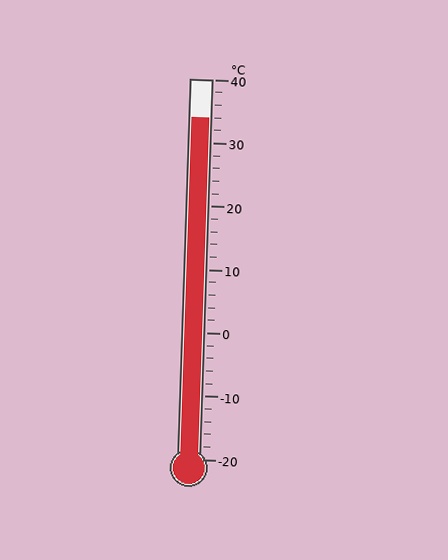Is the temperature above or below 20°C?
The temperature is above 20°C.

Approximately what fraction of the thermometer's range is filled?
The thermometer is filled to approximately 90% of its range.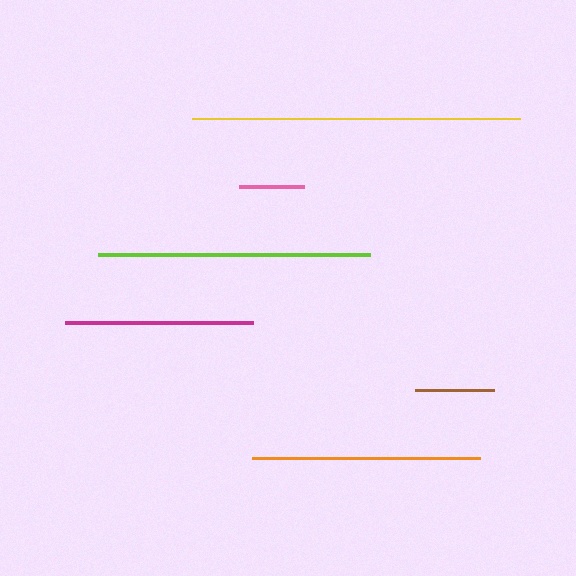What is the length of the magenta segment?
The magenta segment is approximately 188 pixels long.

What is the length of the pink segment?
The pink segment is approximately 65 pixels long.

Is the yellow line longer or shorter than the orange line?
The yellow line is longer than the orange line.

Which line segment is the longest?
The yellow line is the longest at approximately 327 pixels.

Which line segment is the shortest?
The pink line is the shortest at approximately 65 pixels.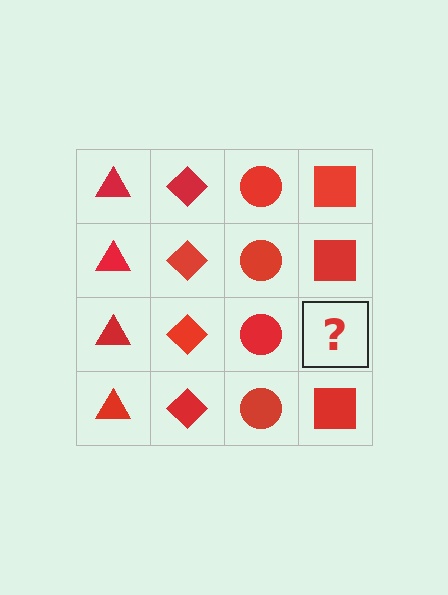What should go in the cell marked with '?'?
The missing cell should contain a red square.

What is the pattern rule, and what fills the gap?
The rule is that each column has a consistent shape. The gap should be filled with a red square.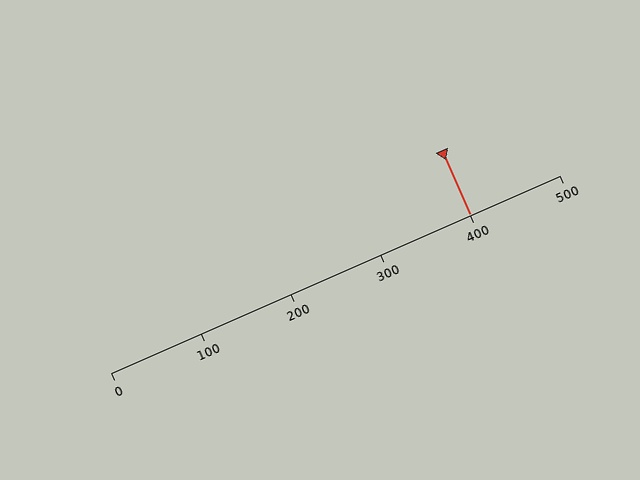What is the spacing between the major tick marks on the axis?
The major ticks are spaced 100 apart.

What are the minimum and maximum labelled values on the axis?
The axis runs from 0 to 500.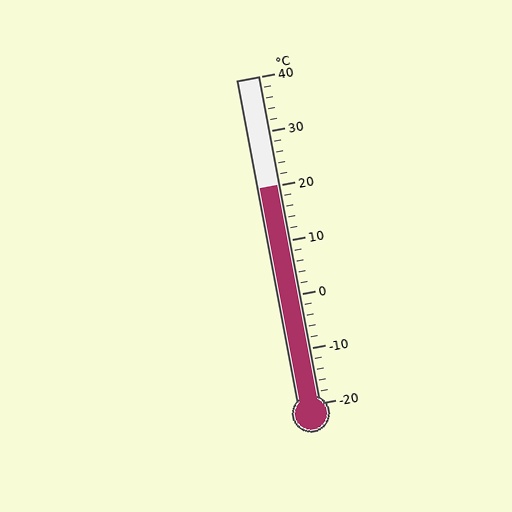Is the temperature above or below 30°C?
The temperature is below 30°C.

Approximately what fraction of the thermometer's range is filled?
The thermometer is filled to approximately 65% of its range.